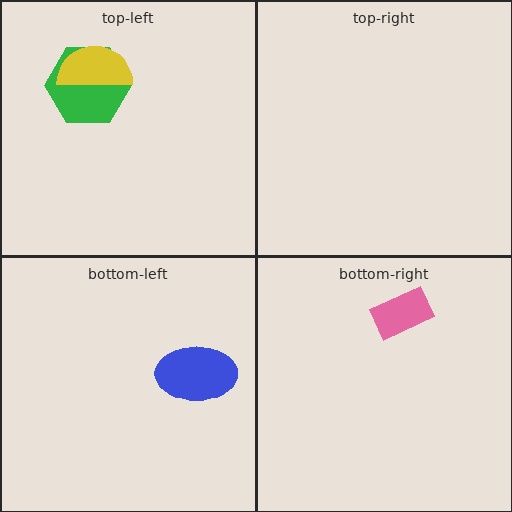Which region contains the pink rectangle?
The bottom-right region.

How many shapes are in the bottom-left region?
1.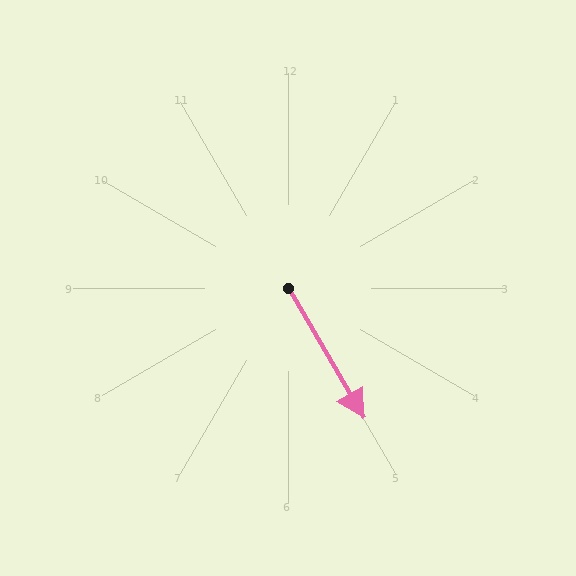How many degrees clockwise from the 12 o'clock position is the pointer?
Approximately 150 degrees.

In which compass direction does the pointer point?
Southeast.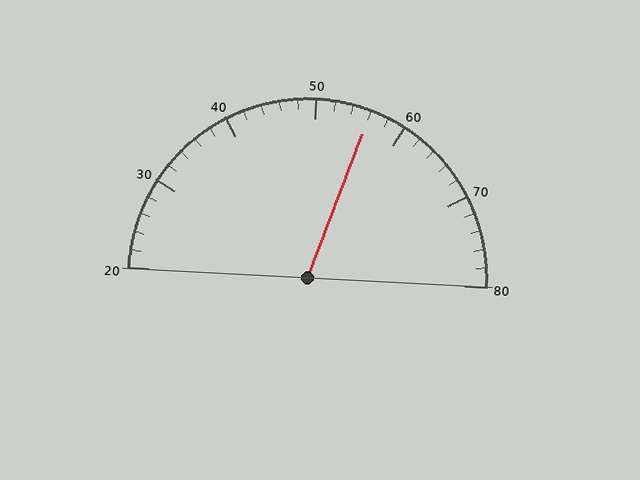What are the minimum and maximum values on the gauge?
The gauge ranges from 20 to 80.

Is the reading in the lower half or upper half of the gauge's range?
The reading is in the upper half of the range (20 to 80).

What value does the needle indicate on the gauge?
The needle indicates approximately 56.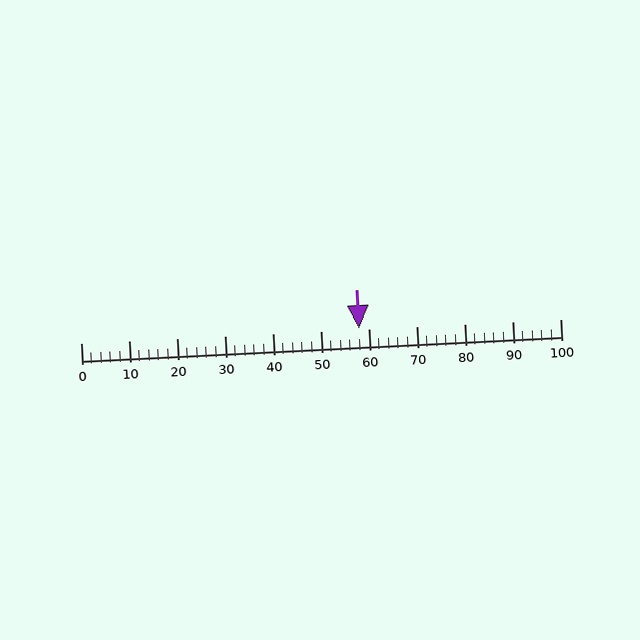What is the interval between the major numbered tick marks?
The major tick marks are spaced 10 units apart.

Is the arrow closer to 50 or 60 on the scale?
The arrow is closer to 60.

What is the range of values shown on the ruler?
The ruler shows values from 0 to 100.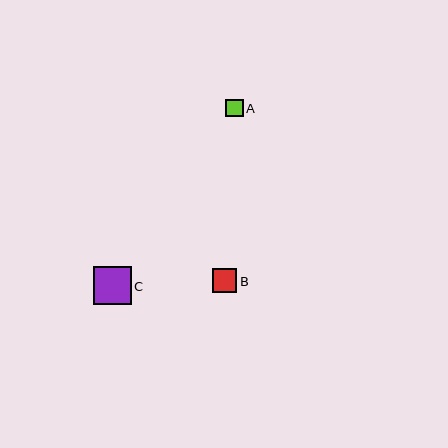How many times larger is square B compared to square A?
Square B is approximately 1.4 times the size of square A.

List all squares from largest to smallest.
From largest to smallest: C, B, A.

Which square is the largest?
Square C is the largest with a size of approximately 38 pixels.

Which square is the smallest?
Square A is the smallest with a size of approximately 17 pixels.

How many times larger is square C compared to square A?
Square C is approximately 2.2 times the size of square A.